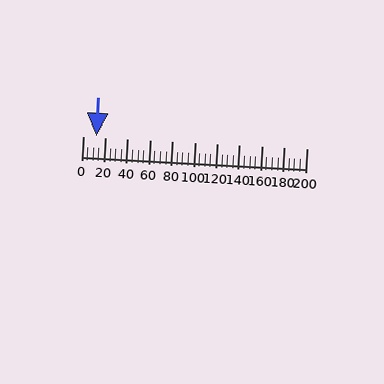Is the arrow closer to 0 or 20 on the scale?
The arrow is closer to 20.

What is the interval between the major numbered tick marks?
The major tick marks are spaced 20 units apart.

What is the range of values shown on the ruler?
The ruler shows values from 0 to 200.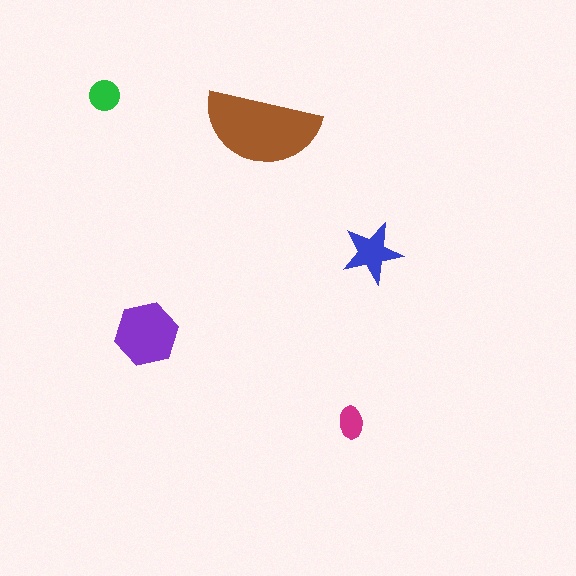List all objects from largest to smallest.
The brown semicircle, the purple hexagon, the blue star, the green circle, the magenta ellipse.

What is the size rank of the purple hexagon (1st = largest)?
2nd.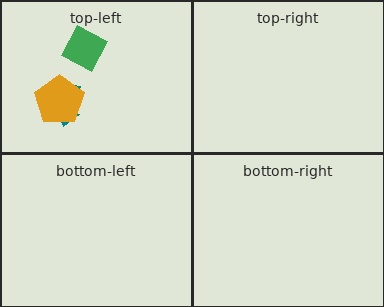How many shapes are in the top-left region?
3.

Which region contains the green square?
The top-left region.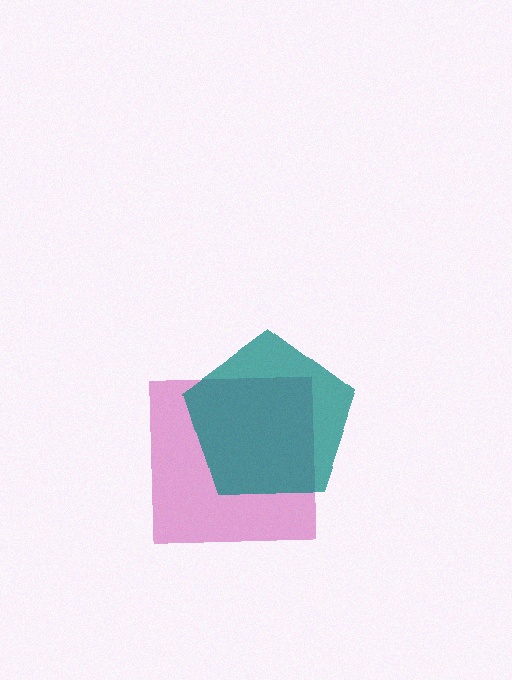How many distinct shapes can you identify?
There are 2 distinct shapes: a magenta square, a teal pentagon.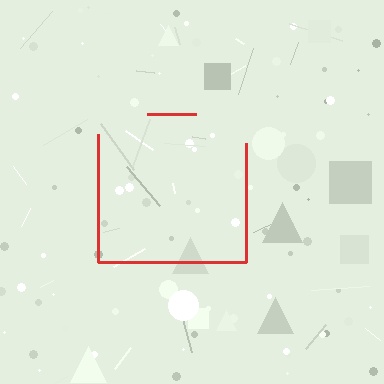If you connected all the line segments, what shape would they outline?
They would outline a square.